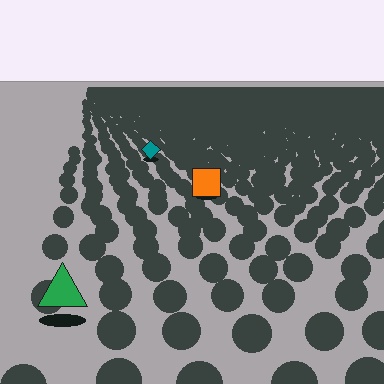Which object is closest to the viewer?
The green triangle is closest. The texture marks near it are larger and more spread out.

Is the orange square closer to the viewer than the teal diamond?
Yes. The orange square is closer — you can tell from the texture gradient: the ground texture is coarser near it.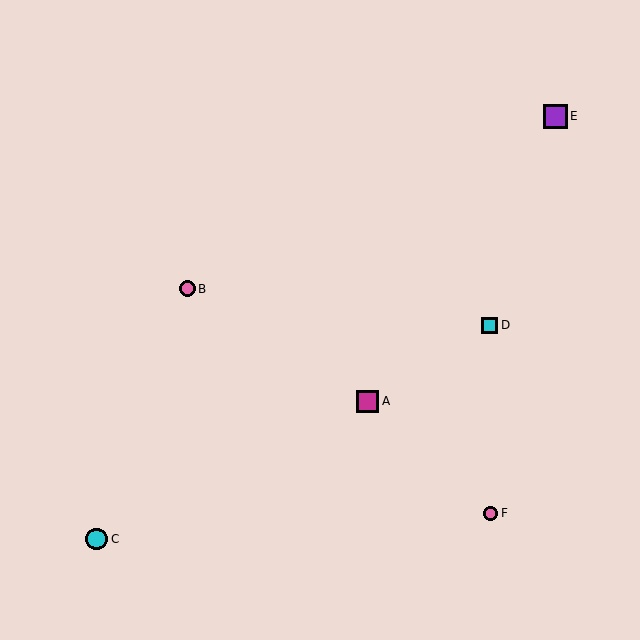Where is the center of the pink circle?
The center of the pink circle is at (187, 289).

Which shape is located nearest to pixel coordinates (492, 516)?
The pink circle (labeled F) at (491, 513) is nearest to that location.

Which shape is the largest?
The purple square (labeled E) is the largest.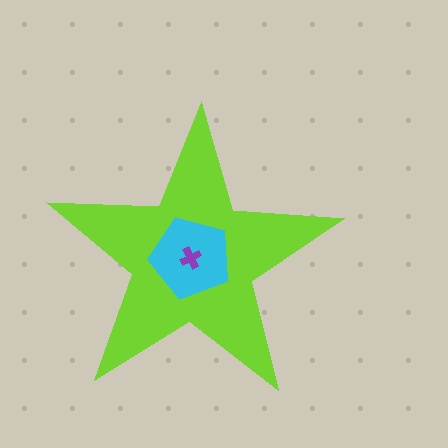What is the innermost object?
The purple cross.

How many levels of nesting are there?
3.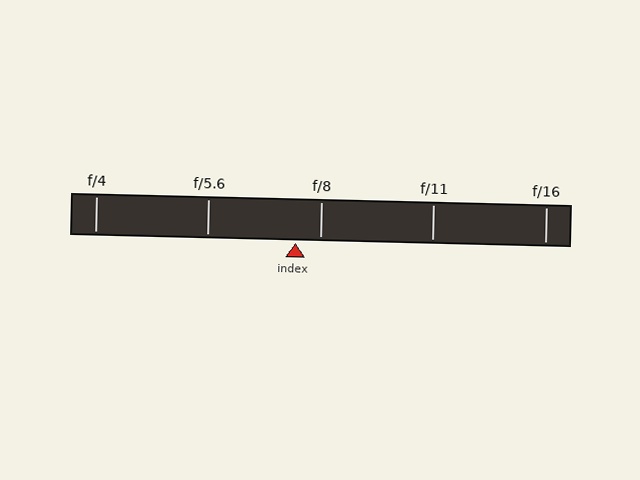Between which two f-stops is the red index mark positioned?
The index mark is between f/5.6 and f/8.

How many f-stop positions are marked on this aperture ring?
There are 5 f-stop positions marked.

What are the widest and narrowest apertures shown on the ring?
The widest aperture shown is f/4 and the narrowest is f/16.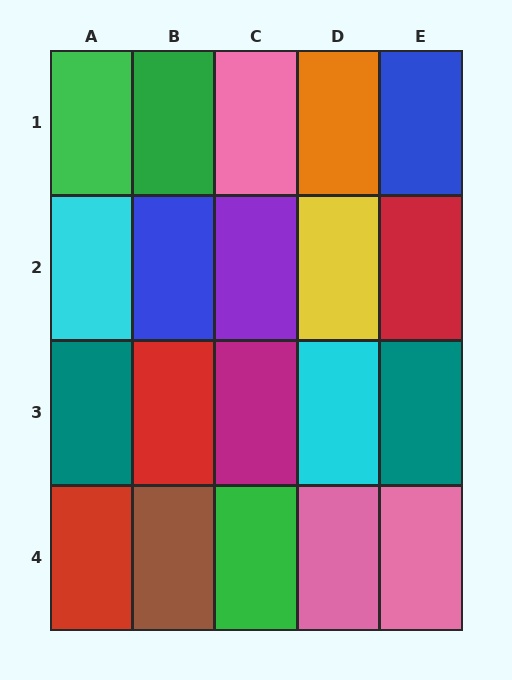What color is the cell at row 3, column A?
Teal.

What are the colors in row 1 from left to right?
Green, green, pink, orange, blue.